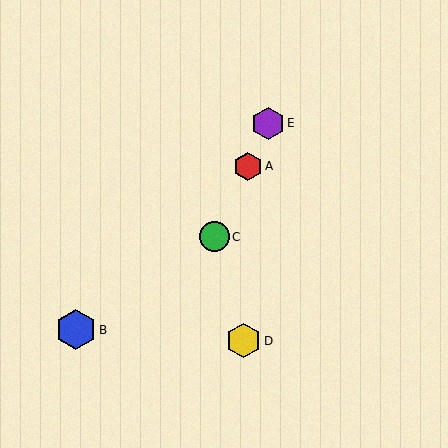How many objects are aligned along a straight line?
3 objects (A, C, E) are aligned along a straight line.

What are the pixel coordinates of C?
Object C is at (214, 237).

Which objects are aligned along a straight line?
Objects A, C, E are aligned along a straight line.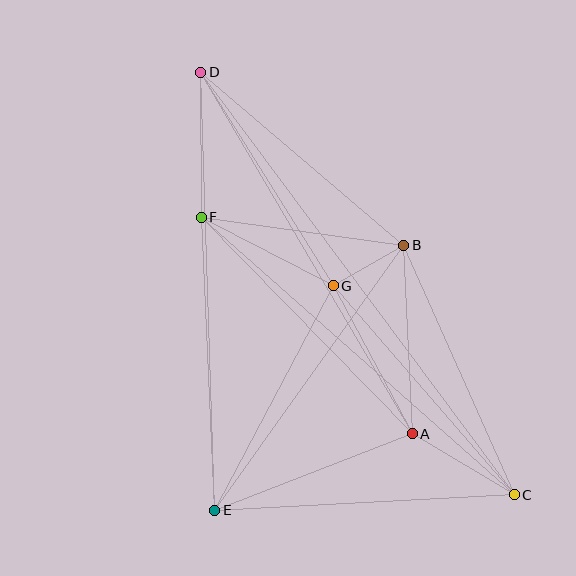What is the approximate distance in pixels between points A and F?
The distance between A and F is approximately 302 pixels.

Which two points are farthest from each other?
Points C and D are farthest from each other.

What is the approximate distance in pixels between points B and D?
The distance between B and D is approximately 267 pixels.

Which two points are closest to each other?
Points B and G are closest to each other.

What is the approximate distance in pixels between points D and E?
The distance between D and E is approximately 438 pixels.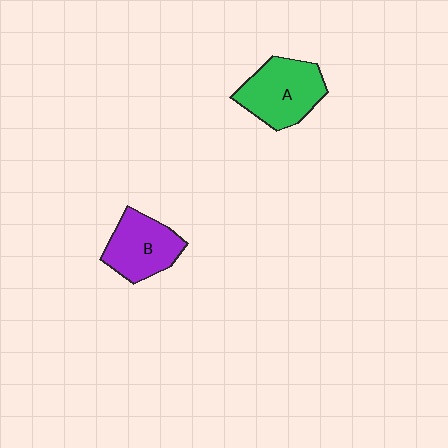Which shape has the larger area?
Shape A (green).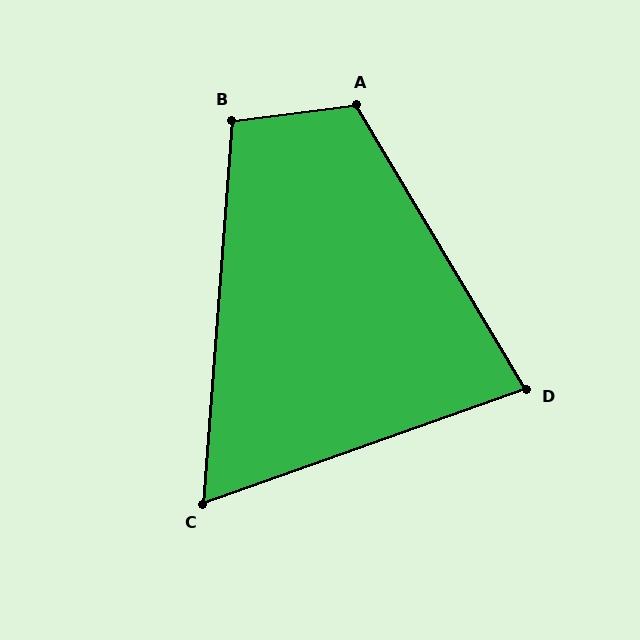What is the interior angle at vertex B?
Approximately 101 degrees (obtuse).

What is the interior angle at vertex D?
Approximately 79 degrees (acute).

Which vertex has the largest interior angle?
A, at approximately 114 degrees.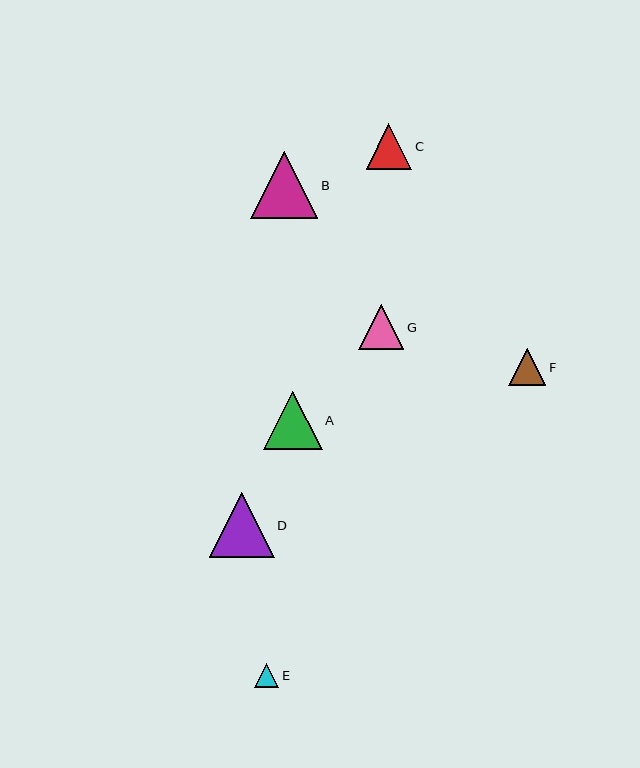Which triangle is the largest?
Triangle B is the largest with a size of approximately 67 pixels.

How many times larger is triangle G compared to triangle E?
Triangle G is approximately 1.9 times the size of triangle E.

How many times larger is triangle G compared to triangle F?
Triangle G is approximately 1.2 times the size of triangle F.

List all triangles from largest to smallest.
From largest to smallest: B, D, A, C, G, F, E.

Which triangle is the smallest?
Triangle E is the smallest with a size of approximately 24 pixels.